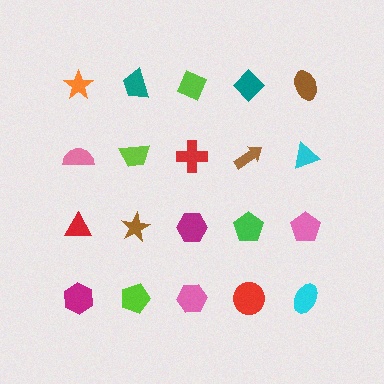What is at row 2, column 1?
A pink semicircle.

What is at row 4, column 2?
A lime pentagon.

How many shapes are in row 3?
5 shapes.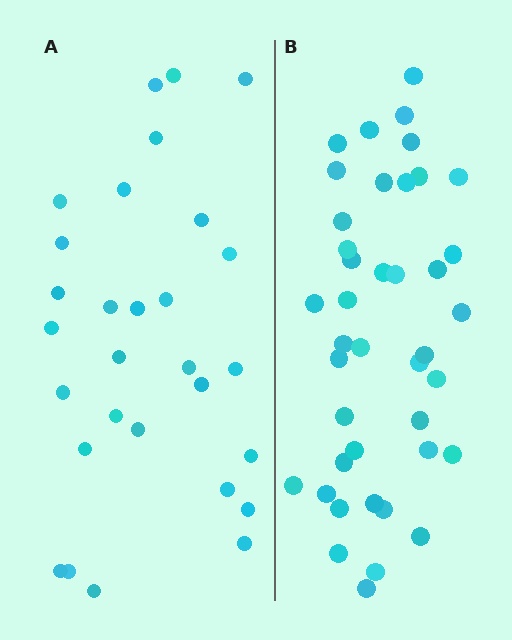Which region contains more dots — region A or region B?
Region B (the right region) has more dots.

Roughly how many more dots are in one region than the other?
Region B has roughly 12 or so more dots than region A.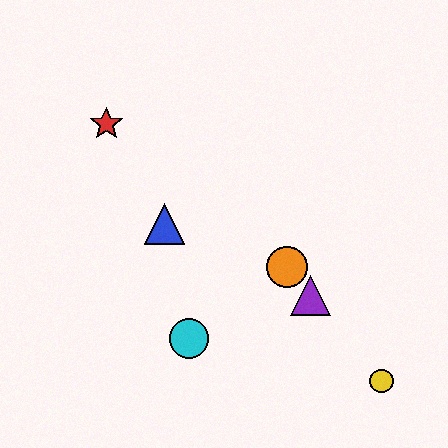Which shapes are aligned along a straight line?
The green diamond, the yellow circle, the purple triangle, the orange circle are aligned along a straight line.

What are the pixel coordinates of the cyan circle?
The cyan circle is at (189, 339).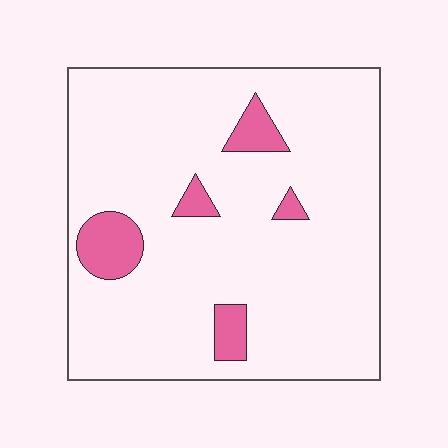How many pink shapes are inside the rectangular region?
5.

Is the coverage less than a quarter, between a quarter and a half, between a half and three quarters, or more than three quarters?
Less than a quarter.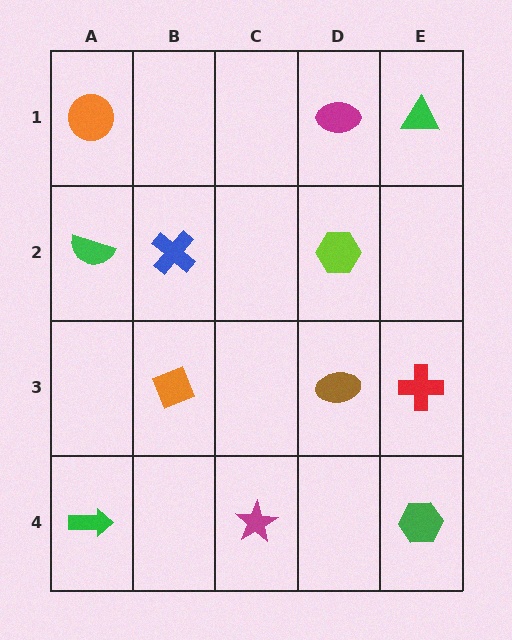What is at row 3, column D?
A brown ellipse.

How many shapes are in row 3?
3 shapes.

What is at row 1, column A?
An orange circle.